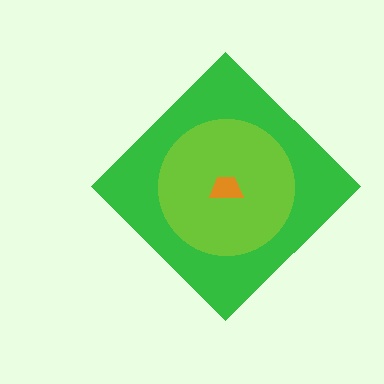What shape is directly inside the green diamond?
The lime circle.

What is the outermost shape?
The green diamond.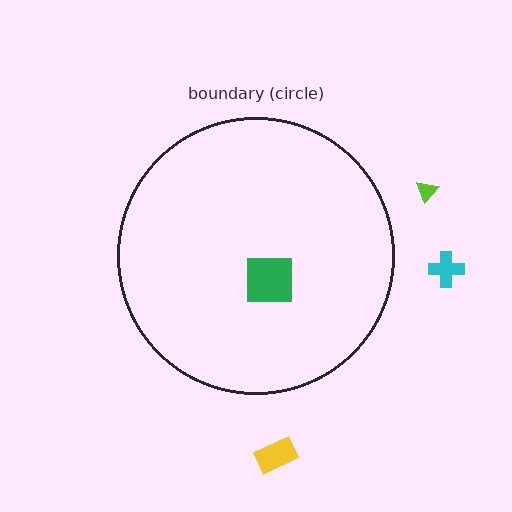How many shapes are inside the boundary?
1 inside, 3 outside.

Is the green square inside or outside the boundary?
Inside.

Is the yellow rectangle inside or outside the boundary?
Outside.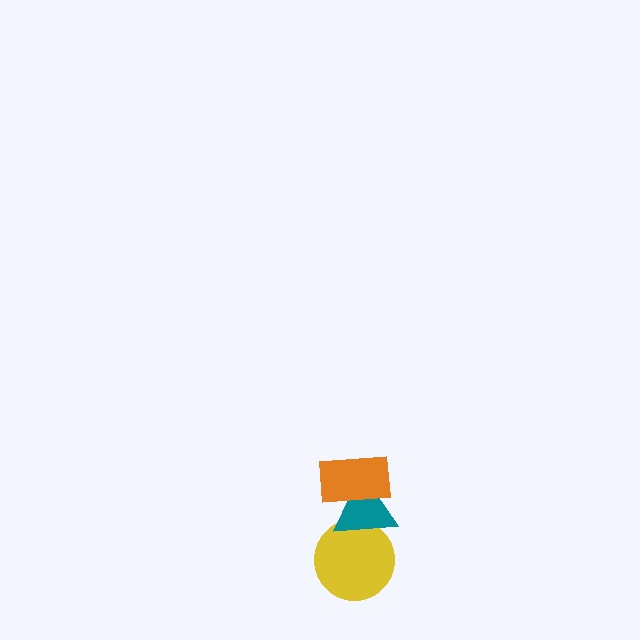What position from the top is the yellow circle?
The yellow circle is 3rd from the top.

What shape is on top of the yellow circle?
The teal triangle is on top of the yellow circle.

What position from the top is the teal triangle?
The teal triangle is 2nd from the top.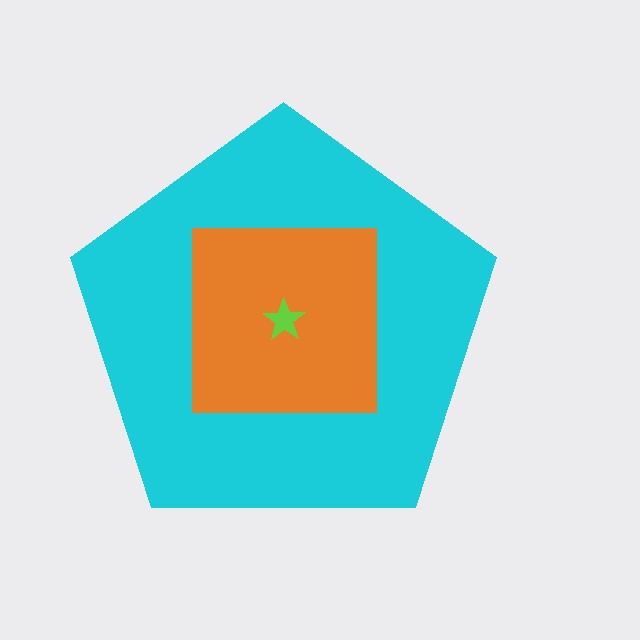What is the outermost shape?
The cyan pentagon.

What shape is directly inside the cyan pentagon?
The orange square.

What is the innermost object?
The lime star.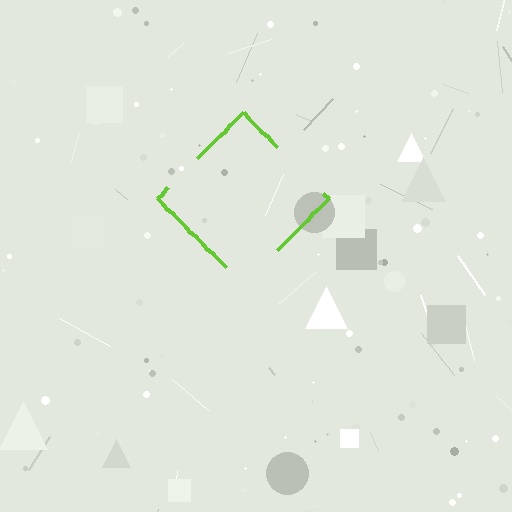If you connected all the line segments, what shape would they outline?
They would outline a diamond.